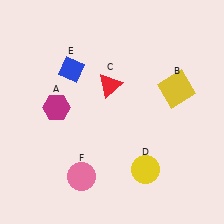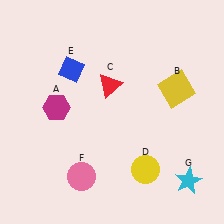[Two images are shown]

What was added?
A cyan star (G) was added in Image 2.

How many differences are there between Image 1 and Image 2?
There is 1 difference between the two images.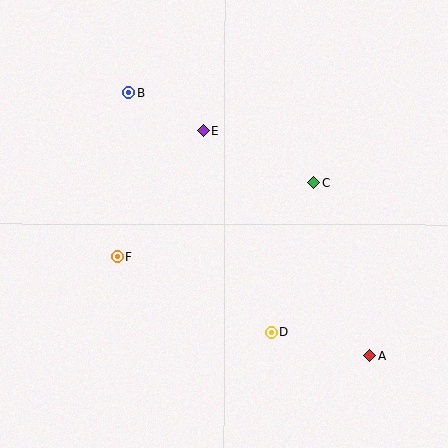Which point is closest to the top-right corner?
Point C is closest to the top-right corner.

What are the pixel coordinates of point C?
Point C is at (314, 183).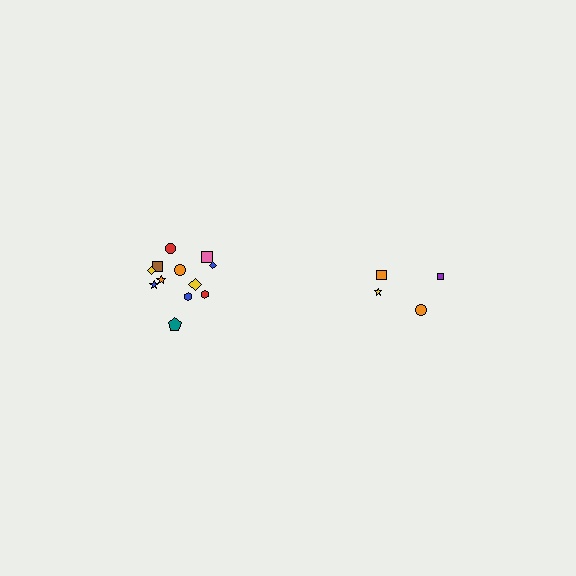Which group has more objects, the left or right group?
The left group.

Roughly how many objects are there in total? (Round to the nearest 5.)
Roughly 15 objects in total.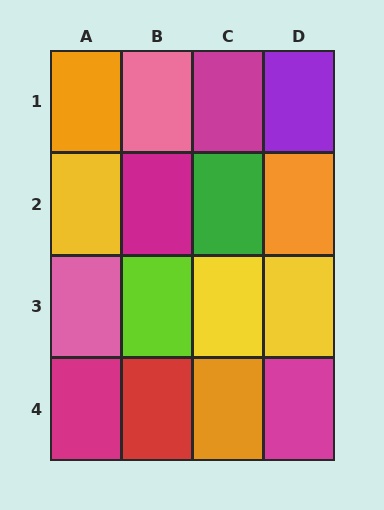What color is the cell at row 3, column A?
Pink.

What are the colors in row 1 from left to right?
Orange, pink, magenta, purple.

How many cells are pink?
2 cells are pink.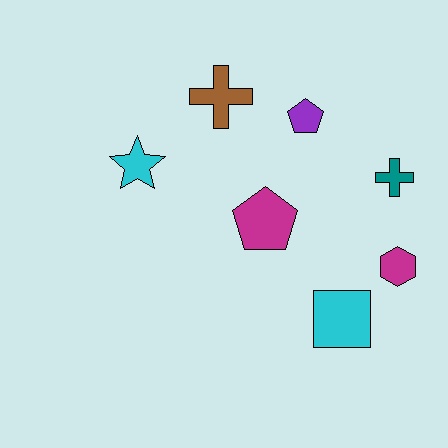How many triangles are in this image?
There are no triangles.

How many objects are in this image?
There are 7 objects.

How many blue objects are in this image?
There are no blue objects.